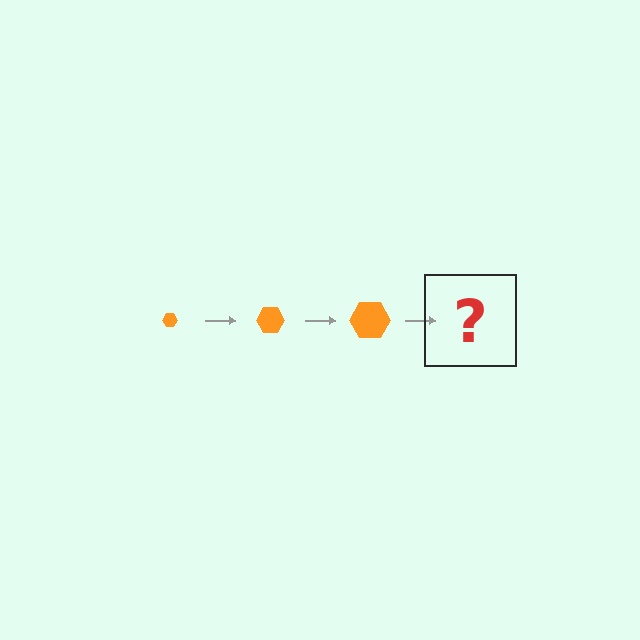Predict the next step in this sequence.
The next step is an orange hexagon, larger than the previous one.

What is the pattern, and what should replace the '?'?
The pattern is that the hexagon gets progressively larger each step. The '?' should be an orange hexagon, larger than the previous one.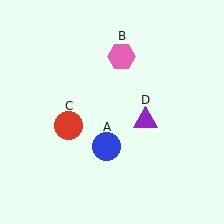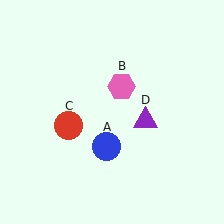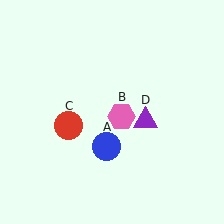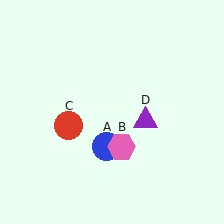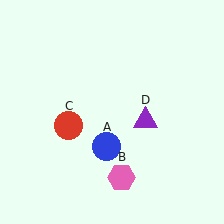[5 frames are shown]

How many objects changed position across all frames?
1 object changed position: pink hexagon (object B).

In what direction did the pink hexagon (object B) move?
The pink hexagon (object B) moved down.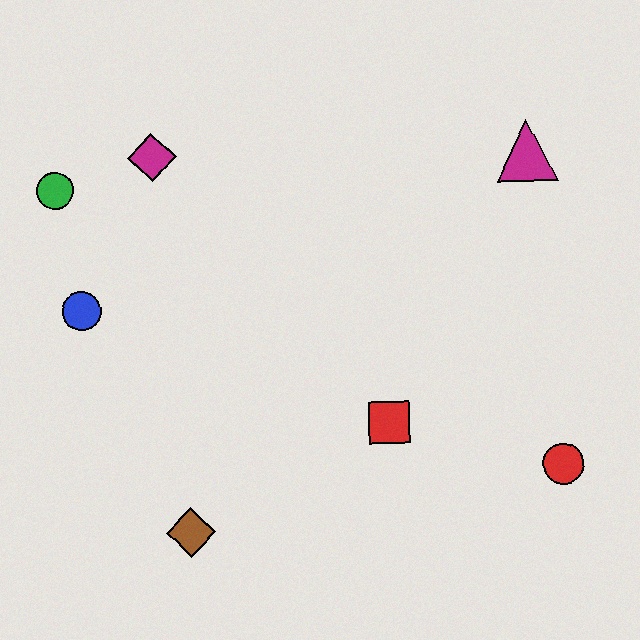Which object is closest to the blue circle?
The green circle is closest to the blue circle.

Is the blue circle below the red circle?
No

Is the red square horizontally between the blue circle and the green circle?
No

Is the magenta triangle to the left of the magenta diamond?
No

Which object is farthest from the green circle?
The red circle is farthest from the green circle.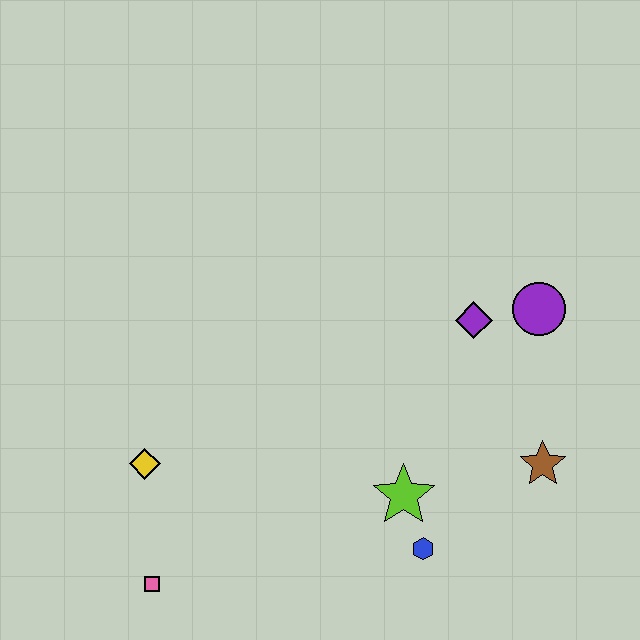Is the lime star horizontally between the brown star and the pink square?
Yes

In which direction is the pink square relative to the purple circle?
The pink square is to the left of the purple circle.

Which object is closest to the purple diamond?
The purple circle is closest to the purple diamond.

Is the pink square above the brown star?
No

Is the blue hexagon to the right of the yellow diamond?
Yes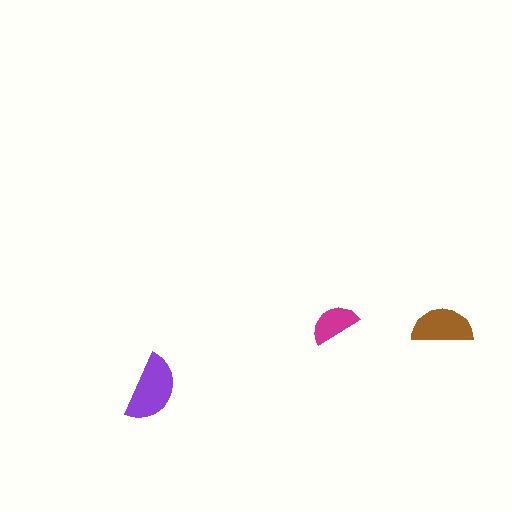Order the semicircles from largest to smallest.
the purple one, the brown one, the magenta one.